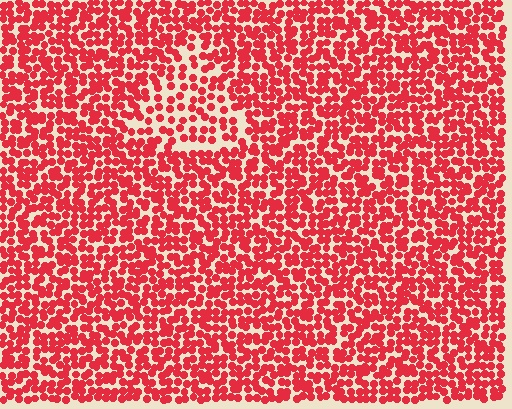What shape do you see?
I see a triangle.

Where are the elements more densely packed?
The elements are more densely packed outside the triangle boundary.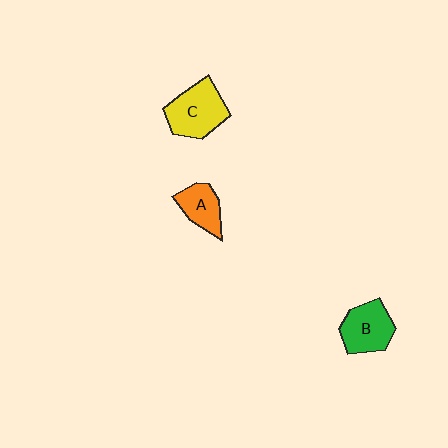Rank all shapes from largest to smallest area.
From largest to smallest: C (yellow), B (green), A (orange).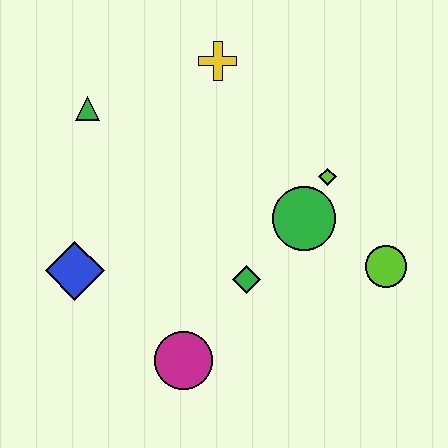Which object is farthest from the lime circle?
The green triangle is farthest from the lime circle.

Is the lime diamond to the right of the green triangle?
Yes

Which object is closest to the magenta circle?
The green diamond is closest to the magenta circle.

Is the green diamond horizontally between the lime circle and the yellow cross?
Yes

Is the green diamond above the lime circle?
No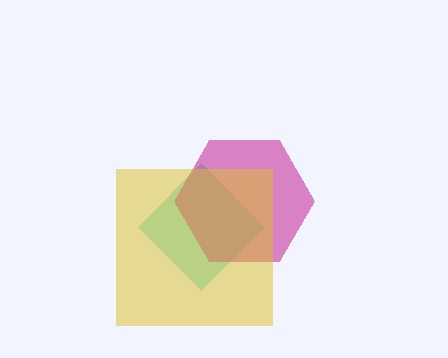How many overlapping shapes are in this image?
There are 3 overlapping shapes in the image.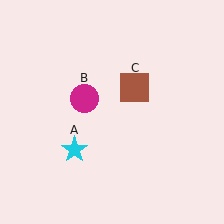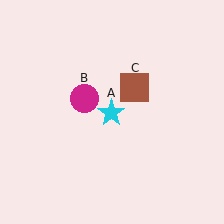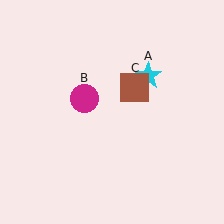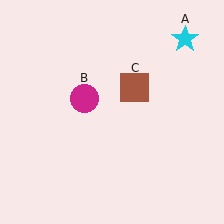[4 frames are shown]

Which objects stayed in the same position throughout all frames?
Magenta circle (object B) and brown square (object C) remained stationary.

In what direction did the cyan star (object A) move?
The cyan star (object A) moved up and to the right.